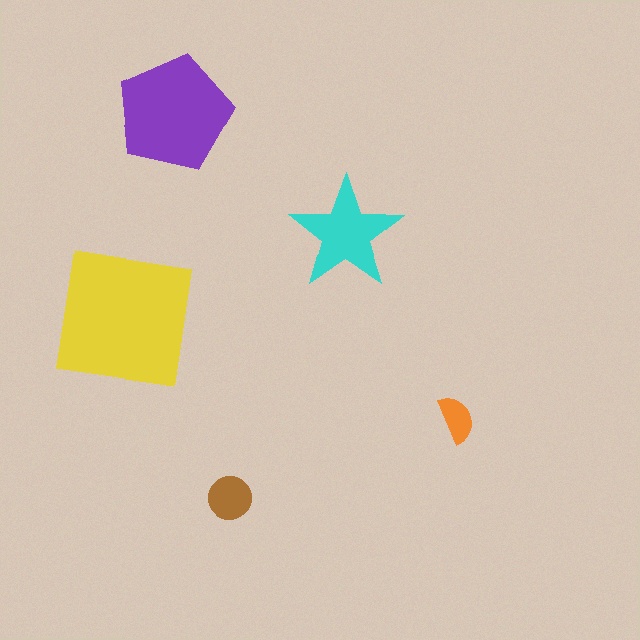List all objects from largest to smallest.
The yellow square, the purple pentagon, the cyan star, the brown circle, the orange semicircle.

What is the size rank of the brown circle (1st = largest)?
4th.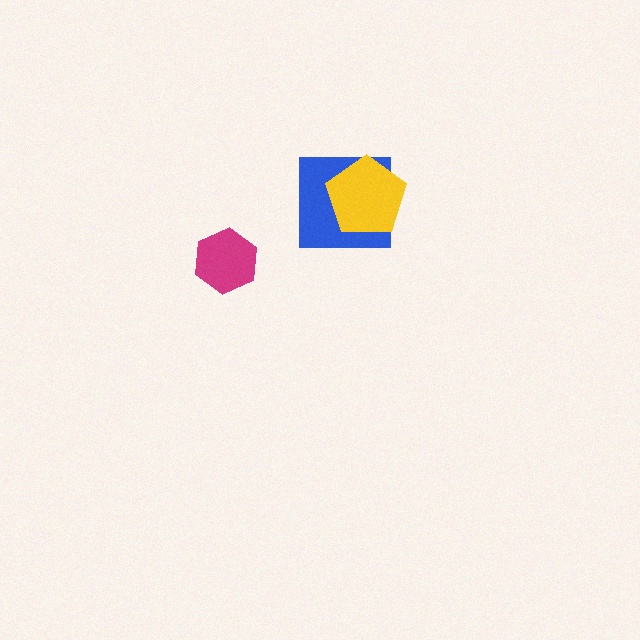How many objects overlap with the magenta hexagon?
0 objects overlap with the magenta hexagon.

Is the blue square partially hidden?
Yes, it is partially covered by another shape.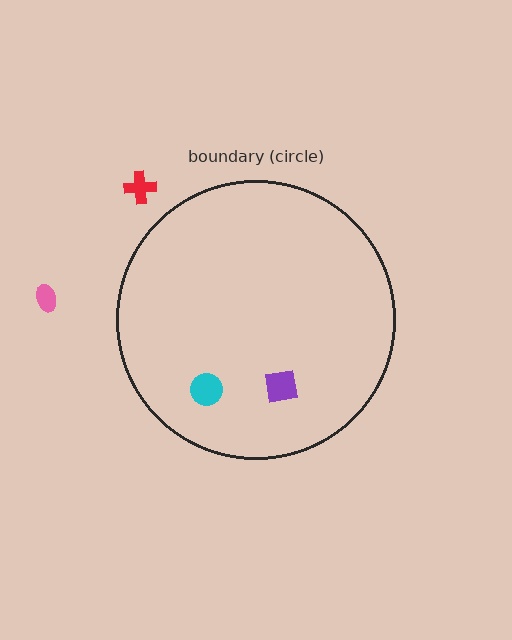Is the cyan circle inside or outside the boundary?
Inside.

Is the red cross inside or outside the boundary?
Outside.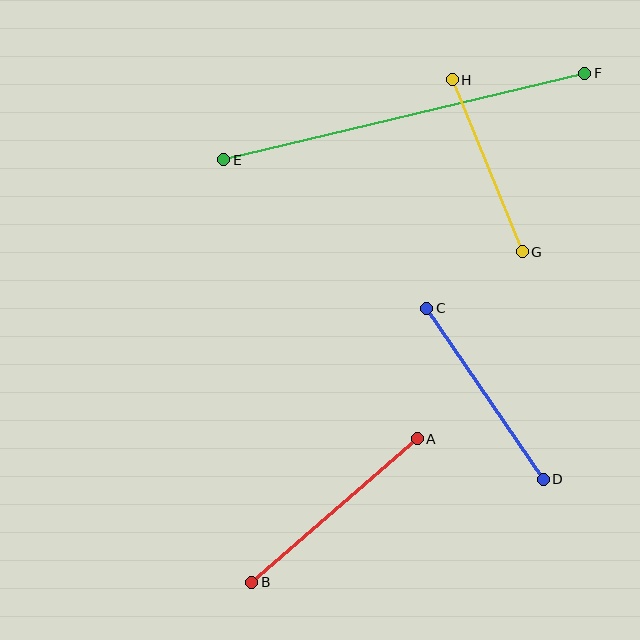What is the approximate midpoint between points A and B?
The midpoint is at approximately (335, 510) pixels.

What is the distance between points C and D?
The distance is approximately 207 pixels.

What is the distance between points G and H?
The distance is approximately 186 pixels.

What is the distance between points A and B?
The distance is approximately 219 pixels.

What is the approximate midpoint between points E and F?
The midpoint is at approximately (404, 117) pixels.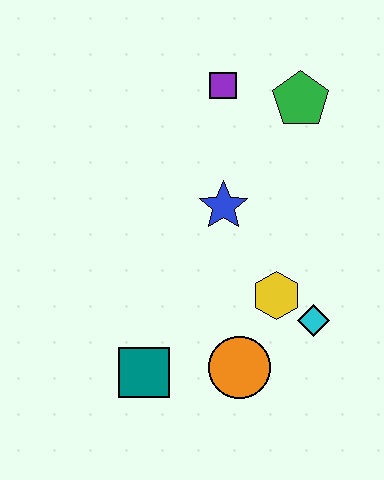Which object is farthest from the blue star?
The teal square is farthest from the blue star.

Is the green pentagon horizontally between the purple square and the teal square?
No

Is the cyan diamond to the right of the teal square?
Yes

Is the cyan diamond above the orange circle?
Yes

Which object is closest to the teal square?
The orange circle is closest to the teal square.